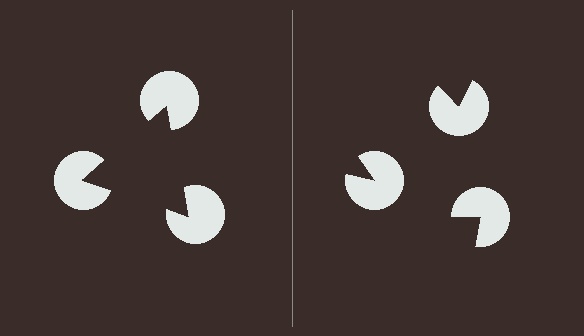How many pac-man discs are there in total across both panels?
6 — 3 on each side.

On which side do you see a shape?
An illusory triangle appears on the left side. On the right side the wedge cuts are rotated, so no coherent shape forms.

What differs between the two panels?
The pac-man discs are positioned identically on both sides; only the wedge orientations differ. On the left they align to a triangle; on the right they are misaligned.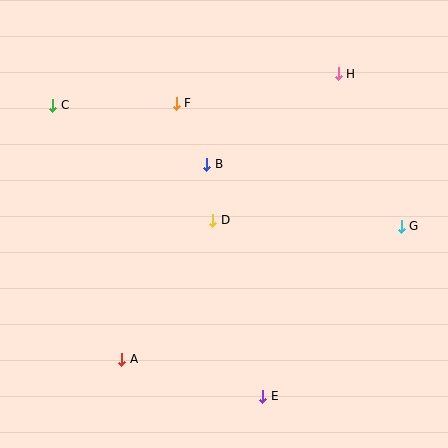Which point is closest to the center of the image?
Point D at (213, 220) is closest to the center.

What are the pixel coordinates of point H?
Point H is at (338, 74).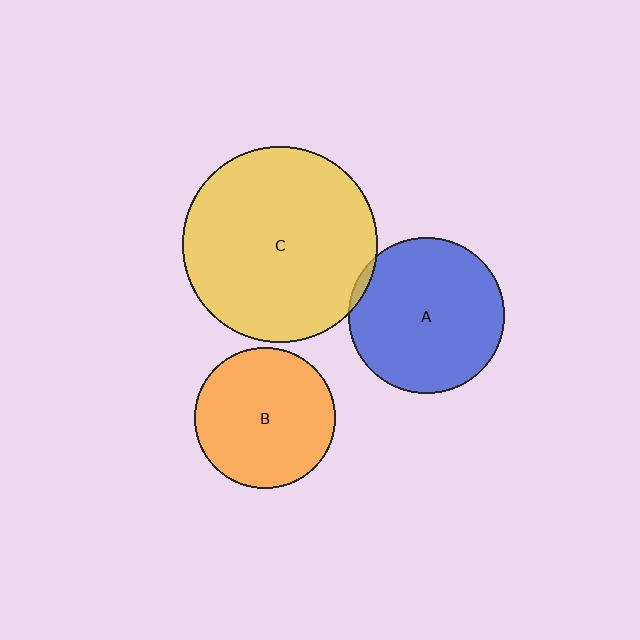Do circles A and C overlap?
Yes.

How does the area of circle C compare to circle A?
Approximately 1.6 times.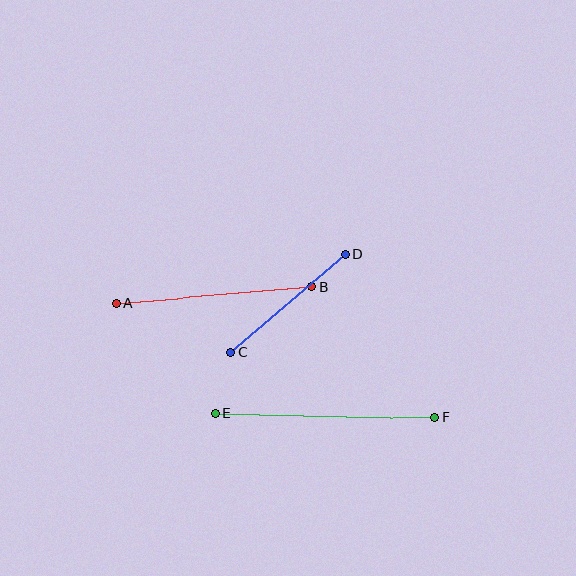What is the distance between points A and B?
The distance is approximately 196 pixels.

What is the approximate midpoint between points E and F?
The midpoint is at approximately (324, 415) pixels.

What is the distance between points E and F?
The distance is approximately 219 pixels.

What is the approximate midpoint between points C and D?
The midpoint is at approximately (288, 303) pixels.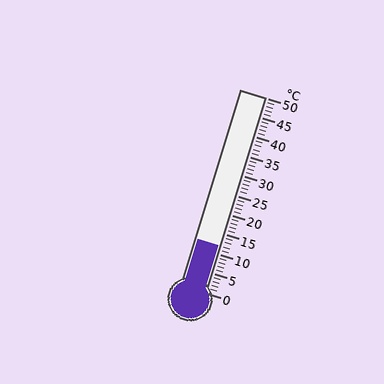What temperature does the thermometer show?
The thermometer shows approximately 12°C.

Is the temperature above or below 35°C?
The temperature is below 35°C.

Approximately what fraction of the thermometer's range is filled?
The thermometer is filled to approximately 25% of its range.